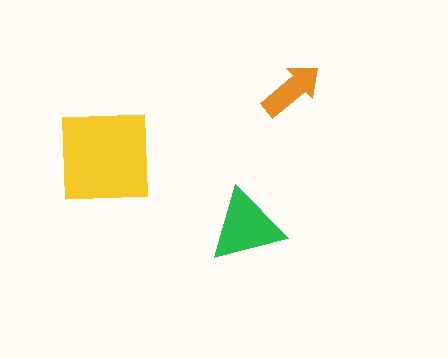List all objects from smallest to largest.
The orange arrow, the green triangle, the yellow square.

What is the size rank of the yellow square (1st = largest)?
1st.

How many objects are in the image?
There are 3 objects in the image.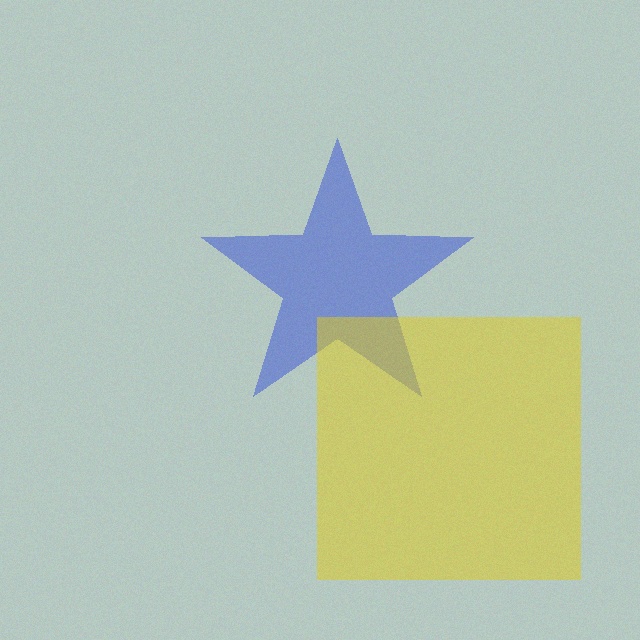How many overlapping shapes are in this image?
There are 2 overlapping shapes in the image.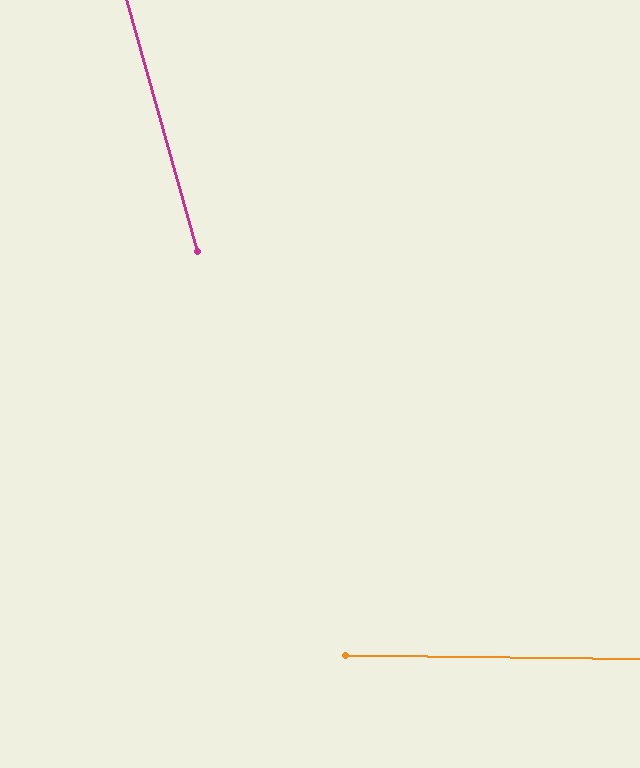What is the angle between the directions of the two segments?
Approximately 74 degrees.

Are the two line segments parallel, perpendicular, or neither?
Neither parallel nor perpendicular — they differ by about 74°.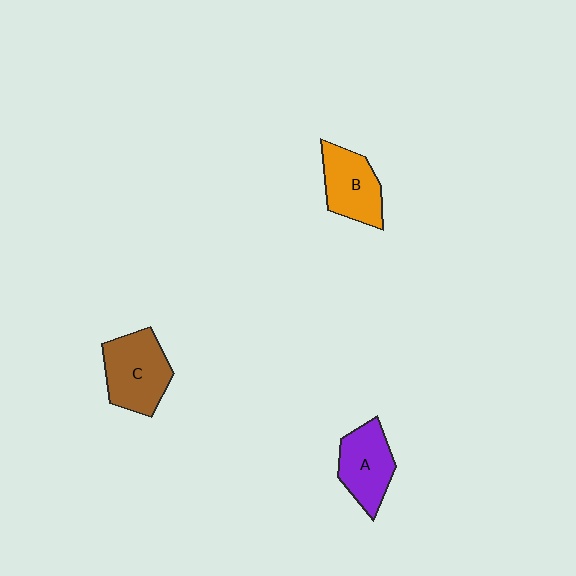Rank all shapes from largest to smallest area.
From largest to smallest: C (brown), A (purple), B (orange).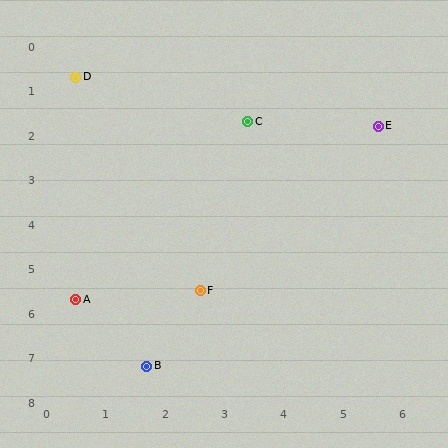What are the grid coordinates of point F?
Point F is at approximately (2.6, 5.5).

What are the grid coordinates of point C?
Point C is at approximately (3.4, 1.7).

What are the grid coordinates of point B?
Point B is at approximately (1.7, 7.2).